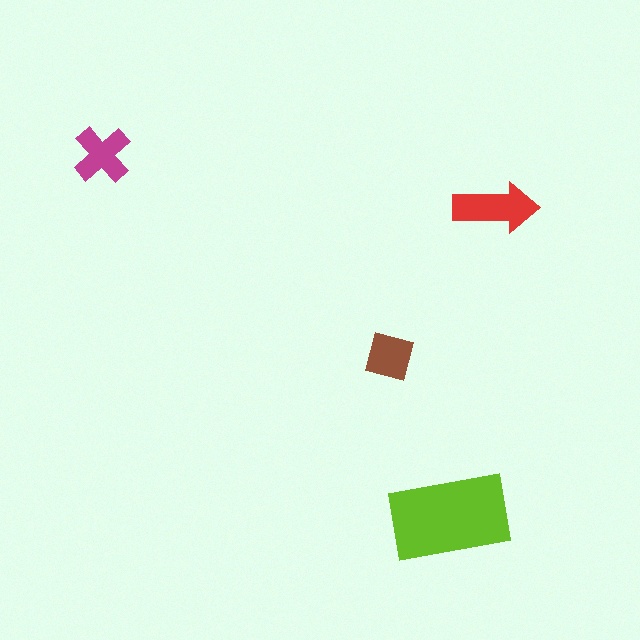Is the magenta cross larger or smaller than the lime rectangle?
Smaller.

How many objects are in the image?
There are 4 objects in the image.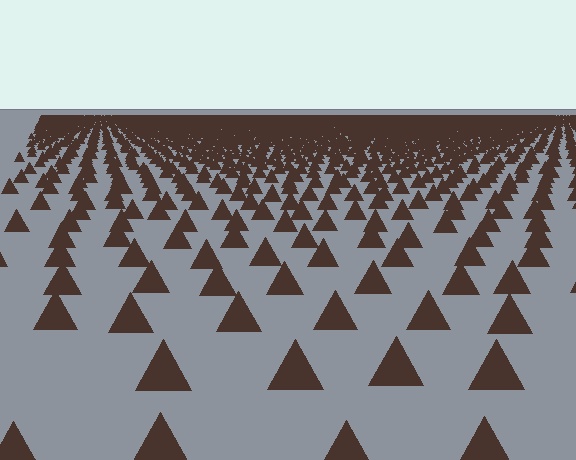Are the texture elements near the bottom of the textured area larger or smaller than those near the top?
Larger. Near the bottom, elements are closer to the viewer and appear at a bigger on-screen size.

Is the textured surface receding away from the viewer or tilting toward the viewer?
The surface is receding away from the viewer. Texture elements get smaller and denser toward the top.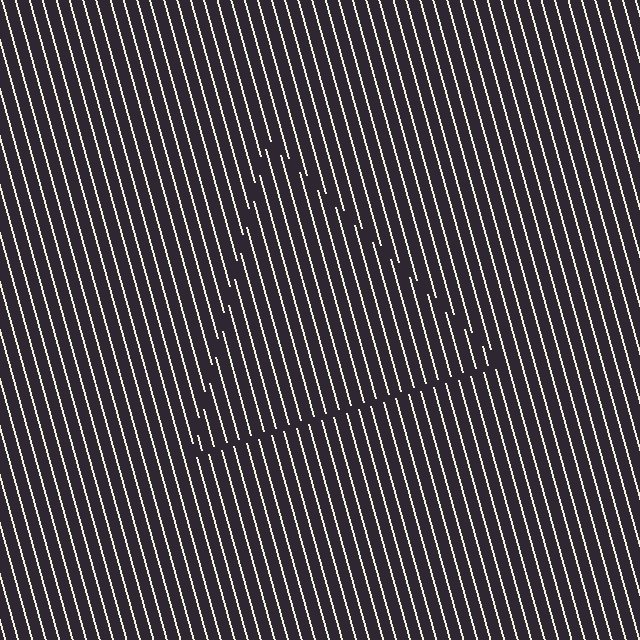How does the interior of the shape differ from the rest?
The interior of the shape contains the same grating, shifted by half a period — the contour is defined by the phase discontinuity where line-ends from the inner and outer gratings abut.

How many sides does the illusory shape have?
3 sides — the line-ends trace a triangle.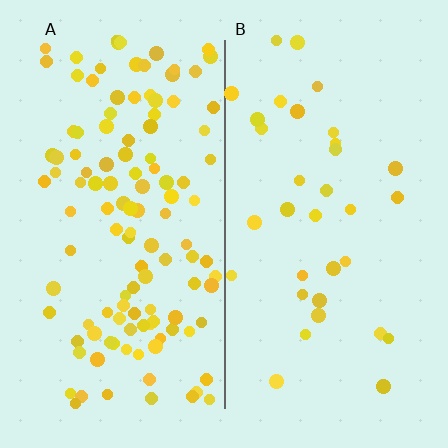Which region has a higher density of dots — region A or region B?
A (the left).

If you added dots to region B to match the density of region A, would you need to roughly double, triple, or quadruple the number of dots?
Approximately triple.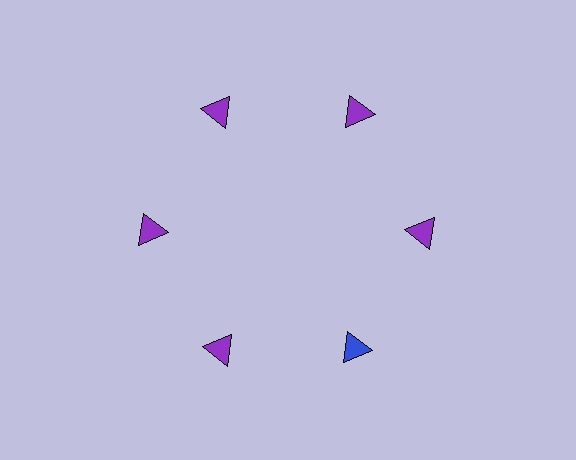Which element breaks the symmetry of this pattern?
The blue triangle at roughly the 5 o'clock position breaks the symmetry. All other shapes are purple triangles.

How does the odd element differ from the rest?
It has a different color: blue instead of purple.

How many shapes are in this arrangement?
There are 6 shapes arranged in a ring pattern.